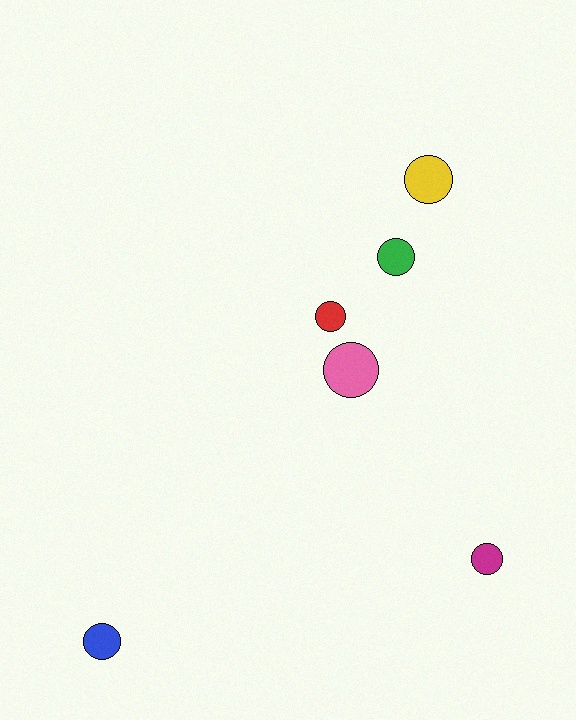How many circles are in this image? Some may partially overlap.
There are 6 circles.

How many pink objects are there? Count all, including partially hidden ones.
There is 1 pink object.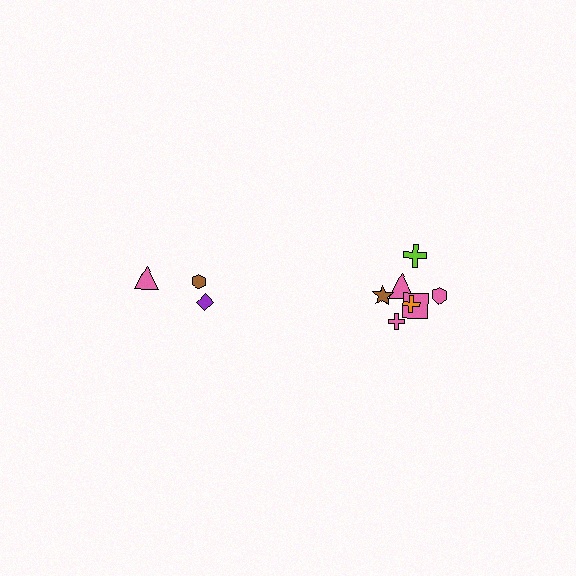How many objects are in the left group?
There are 3 objects.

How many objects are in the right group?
There are 7 objects.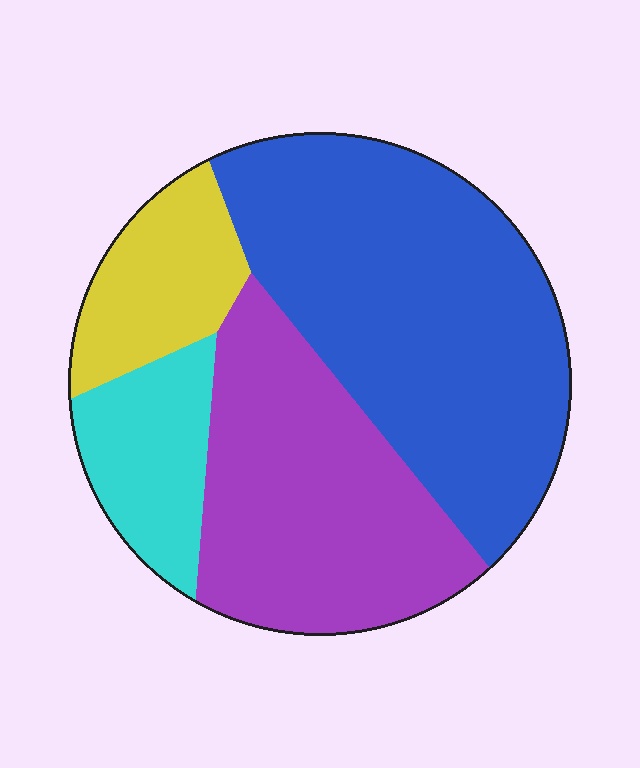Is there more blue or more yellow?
Blue.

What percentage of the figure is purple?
Purple covers 31% of the figure.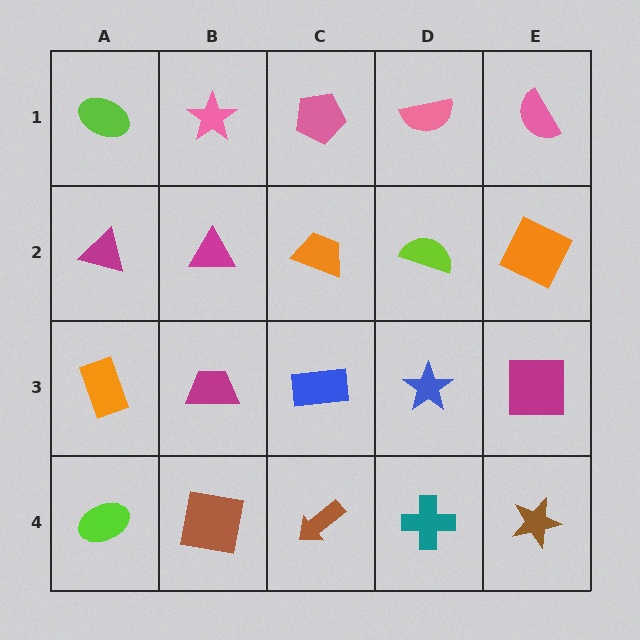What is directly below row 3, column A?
A lime ellipse.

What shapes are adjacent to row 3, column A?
A magenta triangle (row 2, column A), a lime ellipse (row 4, column A), a magenta trapezoid (row 3, column B).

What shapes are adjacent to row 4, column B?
A magenta trapezoid (row 3, column B), a lime ellipse (row 4, column A), a brown arrow (row 4, column C).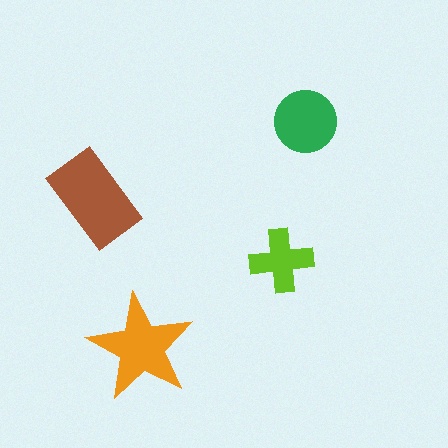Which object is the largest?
The brown rectangle.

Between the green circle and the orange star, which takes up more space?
The orange star.